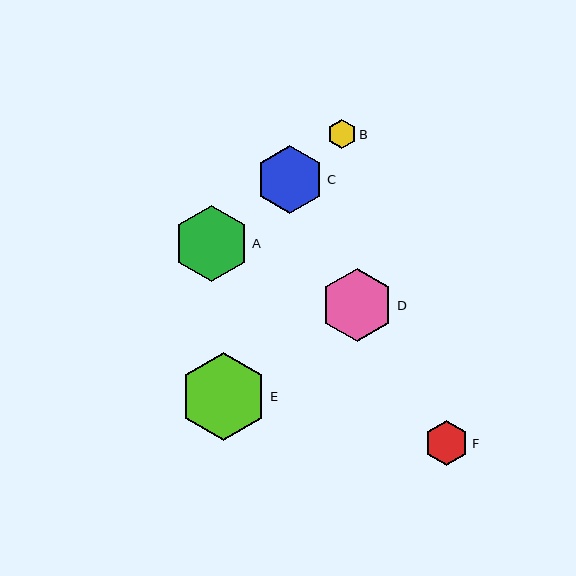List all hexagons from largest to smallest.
From largest to smallest: E, A, D, C, F, B.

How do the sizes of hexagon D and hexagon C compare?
Hexagon D and hexagon C are approximately the same size.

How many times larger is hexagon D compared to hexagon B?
Hexagon D is approximately 2.6 times the size of hexagon B.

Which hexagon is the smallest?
Hexagon B is the smallest with a size of approximately 29 pixels.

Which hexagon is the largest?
Hexagon E is the largest with a size of approximately 88 pixels.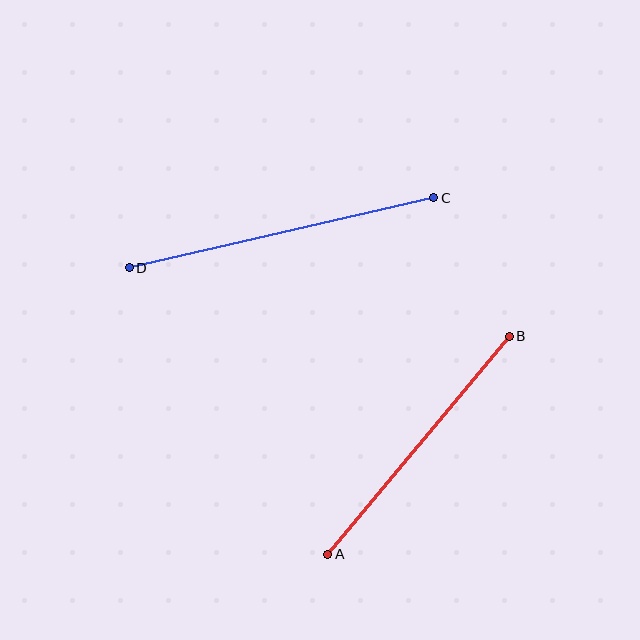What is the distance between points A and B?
The distance is approximately 284 pixels.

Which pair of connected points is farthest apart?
Points C and D are farthest apart.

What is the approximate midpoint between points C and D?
The midpoint is at approximately (281, 233) pixels.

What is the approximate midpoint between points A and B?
The midpoint is at approximately (419, 445) pixels.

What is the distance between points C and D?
The distance is approximately 313 pixels.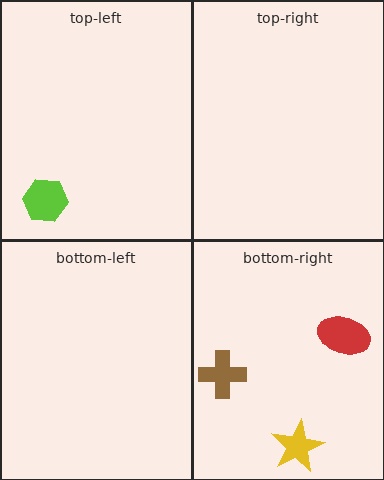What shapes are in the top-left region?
The lime hexagon.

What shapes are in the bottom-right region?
The brown cross, the red ellipse, the yellow star.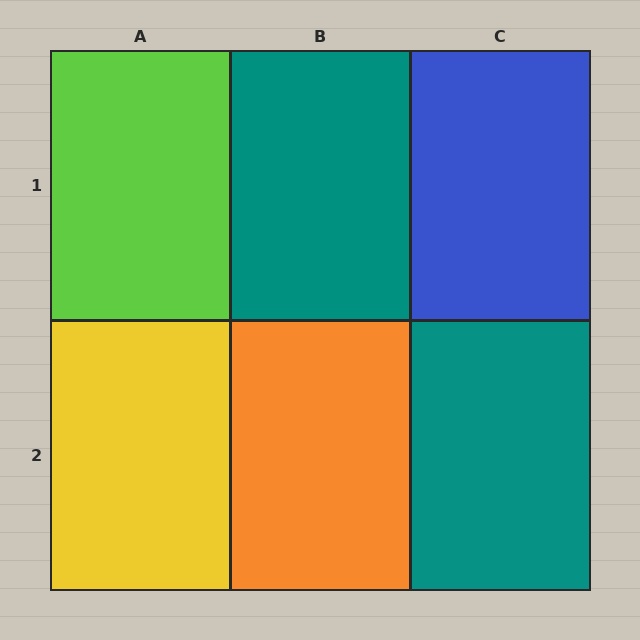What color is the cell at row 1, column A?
Lime.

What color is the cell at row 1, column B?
Teal.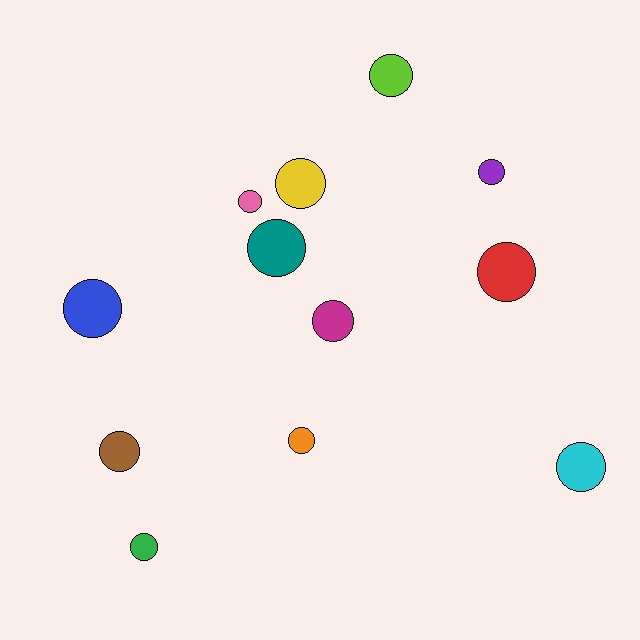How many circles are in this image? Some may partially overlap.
There are 12 circles.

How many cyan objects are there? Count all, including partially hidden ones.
There is 1 cyan object.